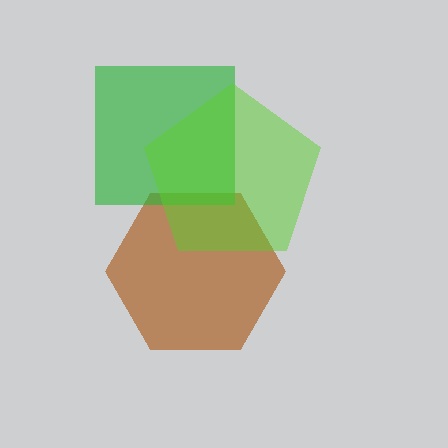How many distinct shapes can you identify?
There are 3 distinct shapes: a brown hexagon, a green square, a lime pentagon.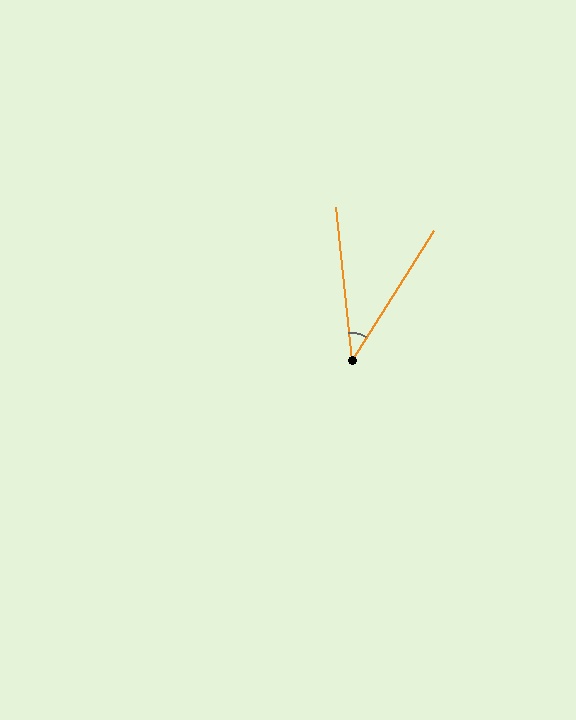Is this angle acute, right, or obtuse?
It is acute.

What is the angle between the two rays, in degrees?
Approximately 38 degrees.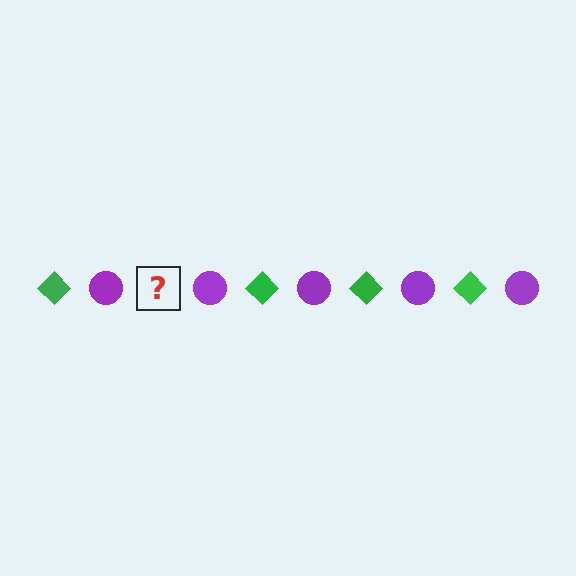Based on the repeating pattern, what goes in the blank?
The blank should be a green diamond.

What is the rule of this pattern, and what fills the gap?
The rule is that the pattern alternates between green diamond and purple circle. The gap should be filled with a green diamond.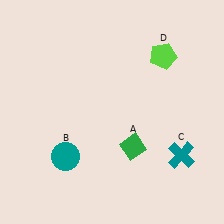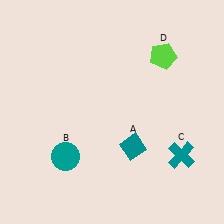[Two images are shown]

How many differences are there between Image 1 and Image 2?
There is 1 difference between the two images.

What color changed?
The diamond (A) changed from green in Image 1 to teal in Image 2.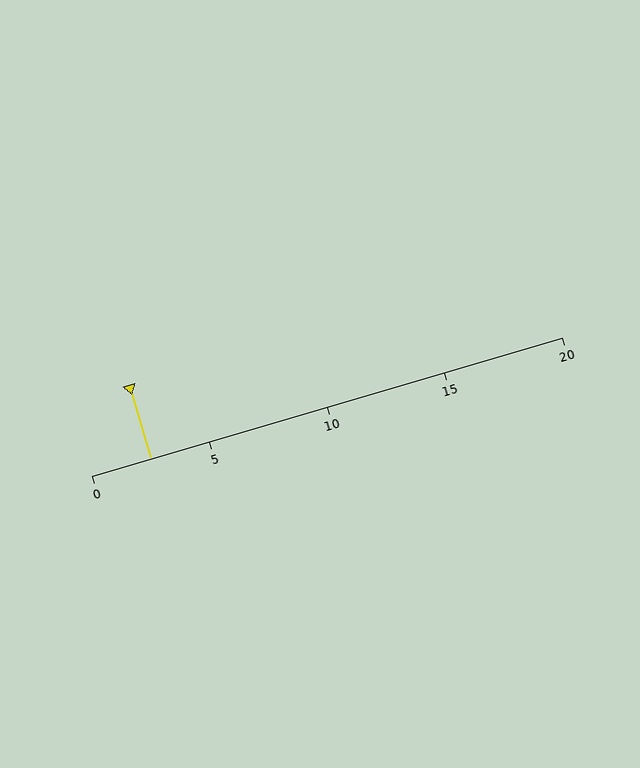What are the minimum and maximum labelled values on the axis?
The axis runs from 0 to 20.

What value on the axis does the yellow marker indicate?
The marker indicates approximately 2.5.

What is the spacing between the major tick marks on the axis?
The major ticks are spaced 5 apart.